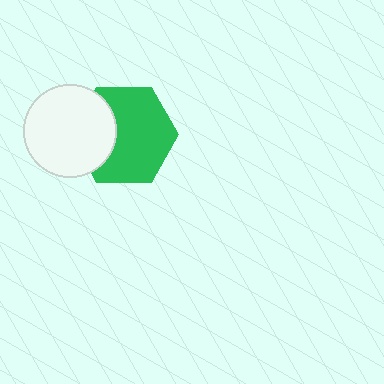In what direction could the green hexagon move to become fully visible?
The green hexagon could move right. That would shift it out from behind the white circle entirely.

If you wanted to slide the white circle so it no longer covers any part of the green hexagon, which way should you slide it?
Slide it left — that is the most direct way to separate the two shapes.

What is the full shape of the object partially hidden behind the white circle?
The partially hidden object is a green hexagon.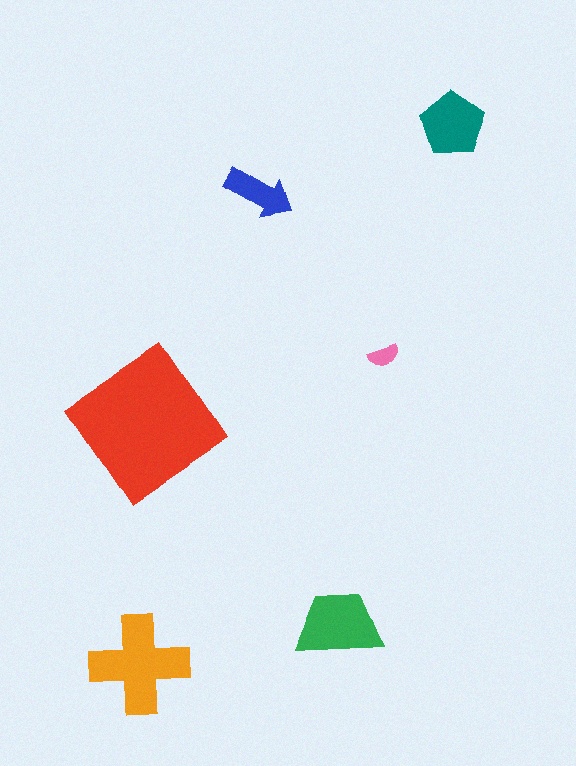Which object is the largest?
The red diamond.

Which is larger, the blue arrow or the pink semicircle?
The blue arrow.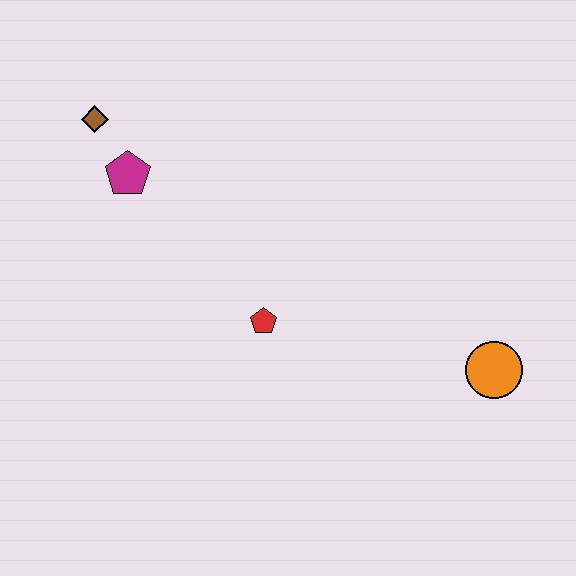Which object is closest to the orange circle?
The red pentagon is closest to the orange circle.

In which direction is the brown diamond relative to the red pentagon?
The brown diamond is above the red pentagon.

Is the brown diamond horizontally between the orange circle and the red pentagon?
No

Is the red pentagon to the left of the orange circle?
Yes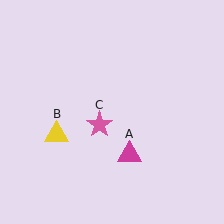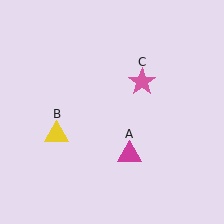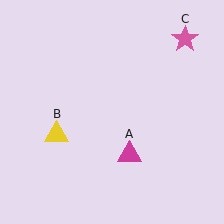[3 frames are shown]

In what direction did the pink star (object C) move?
The pink star (object C) moved up and to the right.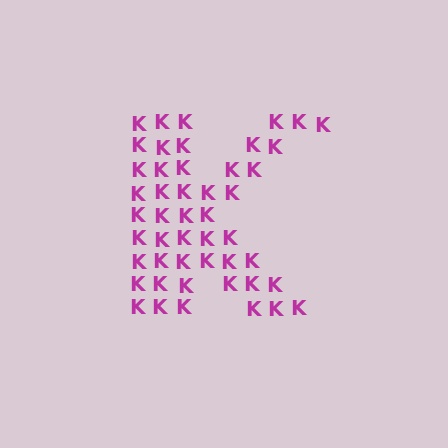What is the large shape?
The large shape is the letter K.